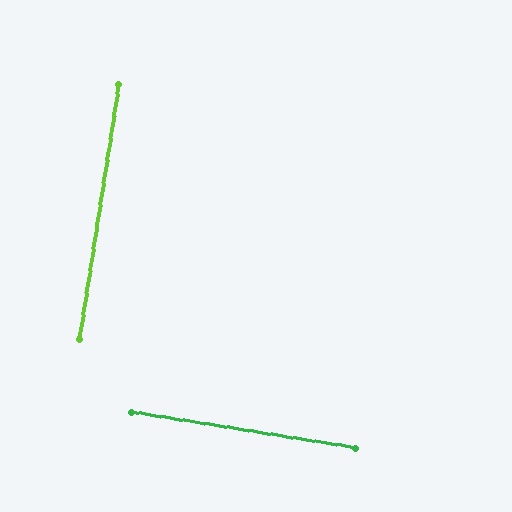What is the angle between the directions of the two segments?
Approximately 90 degrees.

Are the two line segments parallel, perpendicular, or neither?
Perpendicular — they meet at approximately 90°.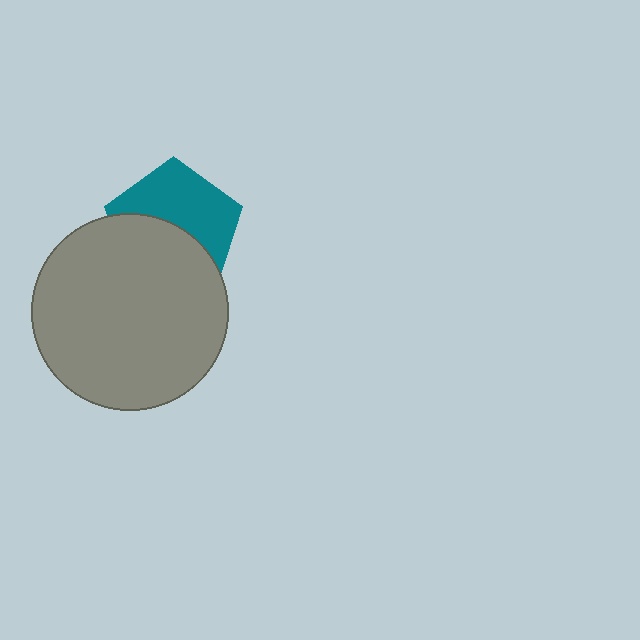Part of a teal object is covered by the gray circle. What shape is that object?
It is a pentagon.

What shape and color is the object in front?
The object in front is a gray circle.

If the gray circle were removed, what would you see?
You would see the complete teal pentagon.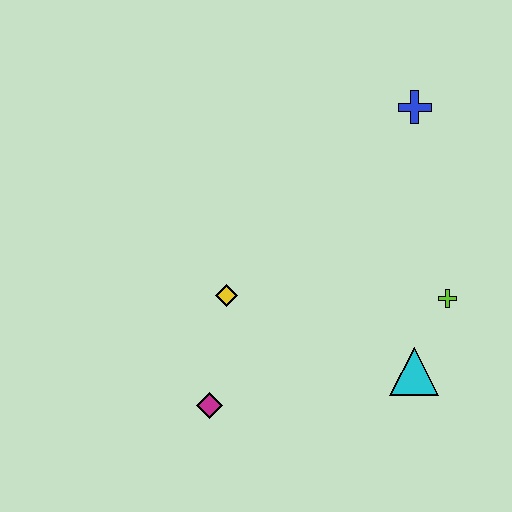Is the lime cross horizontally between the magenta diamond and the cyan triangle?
No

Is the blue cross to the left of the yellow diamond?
No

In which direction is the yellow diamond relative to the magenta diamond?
The yellow diamond is above the magenta diamond.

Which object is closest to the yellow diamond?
The magenta diamond is closest to the yellow diamond.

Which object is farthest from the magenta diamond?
The blue cross is farthest from the magenta diamond.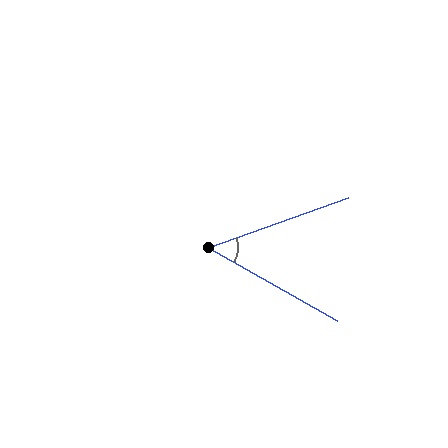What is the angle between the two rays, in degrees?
Approximately 49 degrees.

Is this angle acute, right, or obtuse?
It is acute.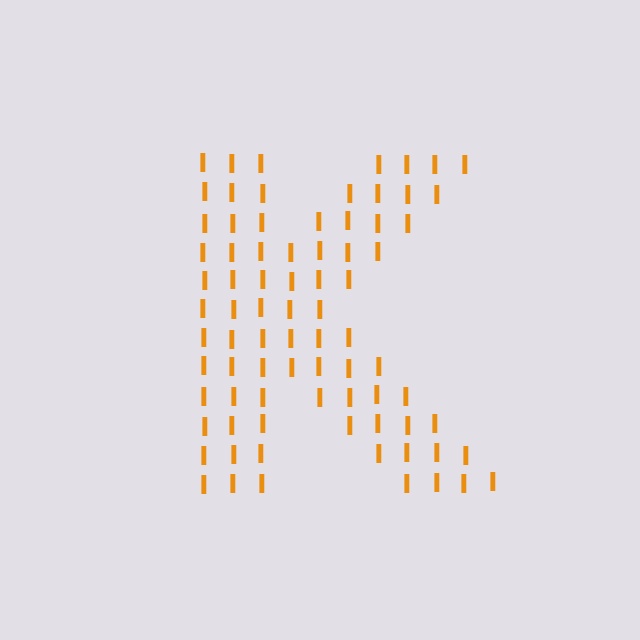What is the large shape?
The large shape is the letter K.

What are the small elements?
The small elements are letter I's.